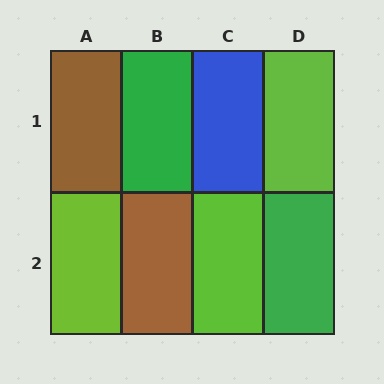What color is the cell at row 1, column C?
Blue.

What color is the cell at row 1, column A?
Brown.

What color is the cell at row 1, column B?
Green.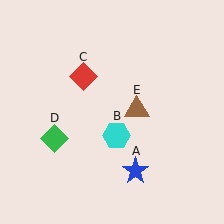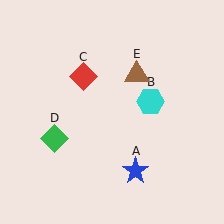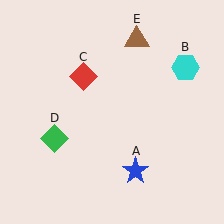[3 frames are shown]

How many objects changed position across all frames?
2 objects changed position: cyan hexagon (object B), brown triangle (object E).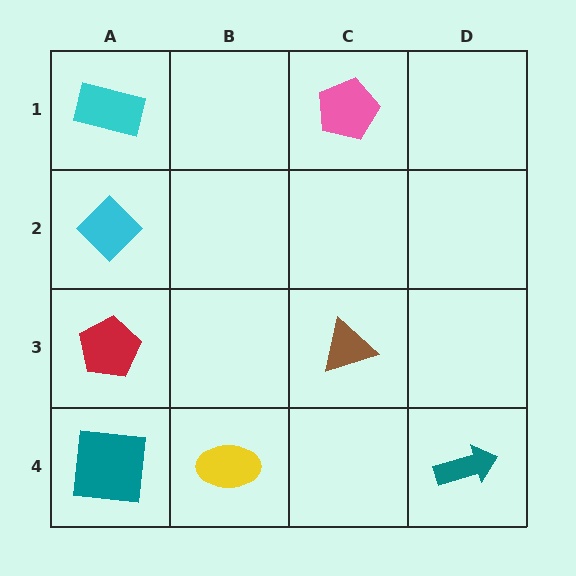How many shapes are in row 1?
2 shapes.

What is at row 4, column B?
A yellow ellipse.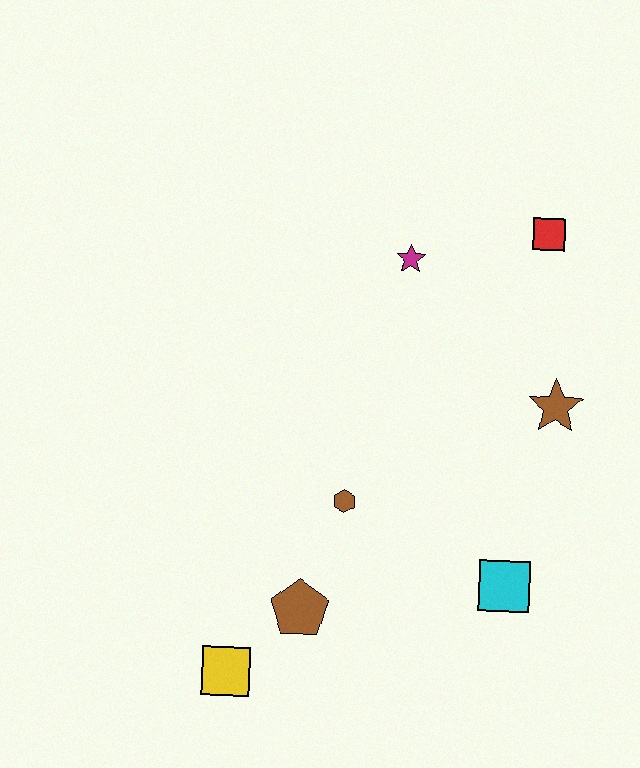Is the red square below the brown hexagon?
No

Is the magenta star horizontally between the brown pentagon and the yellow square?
No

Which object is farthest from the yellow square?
The red square is farthest from the yellow square.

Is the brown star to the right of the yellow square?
Yes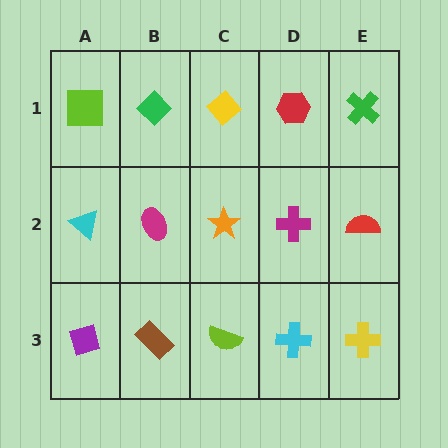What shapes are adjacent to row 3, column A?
A cyan triangle (row 2, column A), a brown rectangle (row 3, column B).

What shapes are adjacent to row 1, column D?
A magenta cross (row 2, column D), a yellow diamond (row 1, column C), a green cross (row 1, column E).